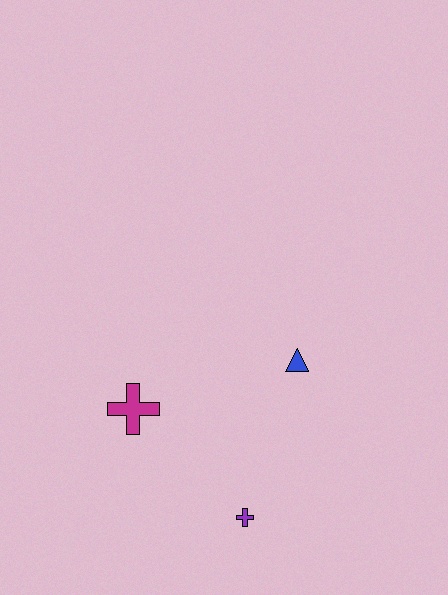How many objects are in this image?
There are 3 objects.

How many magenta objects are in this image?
There is 1 magenta object.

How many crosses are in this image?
There are 2 crosses.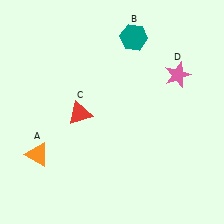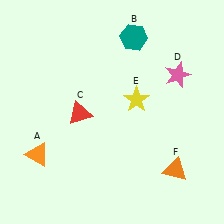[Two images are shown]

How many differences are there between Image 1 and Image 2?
There are 2 differences between the two images.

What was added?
A yellow star (E), an orange triangle (F) were added in Image 2.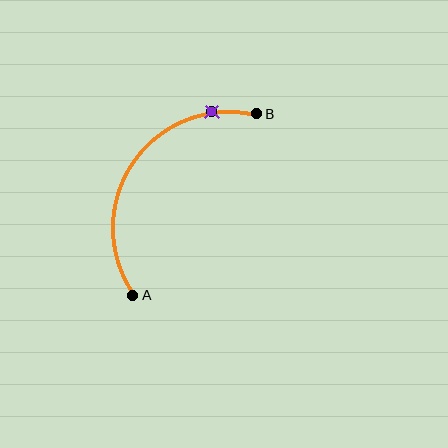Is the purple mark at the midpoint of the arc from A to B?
No. The purple mark lies on the arc but is closer to endpoint B. The arc midpoint would be at the point on the curve equidistant along the arc from both A and B.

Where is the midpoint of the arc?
The arc midpoint is the point on the curve farthest from the straight line joining A and B. It sits above and to the left of that line.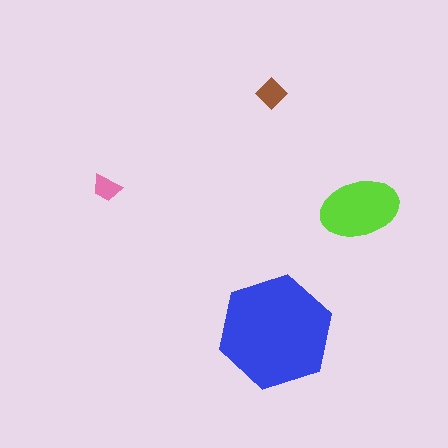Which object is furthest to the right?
The lime ellipse is rightmost.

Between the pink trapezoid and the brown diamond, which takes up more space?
The brown diamond.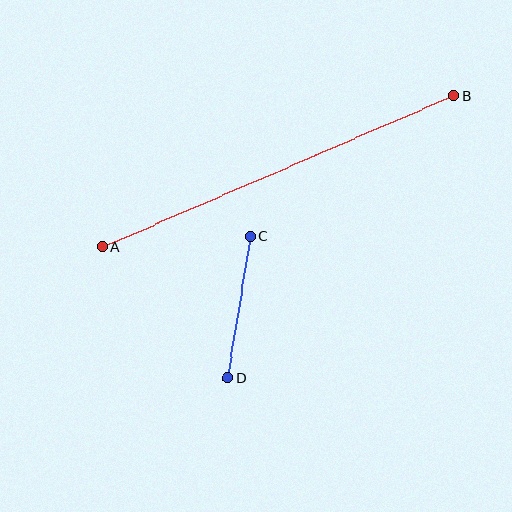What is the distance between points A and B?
The distance is approximately 383 pixels.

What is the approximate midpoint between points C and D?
The midpoint is at approximately (239, 307) pixels.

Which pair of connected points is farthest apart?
Points A and B are farthest apart.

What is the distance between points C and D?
The distance is approximately 144 pixels.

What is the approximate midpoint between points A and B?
The midpoint is at approximately (278, 171) pixels.